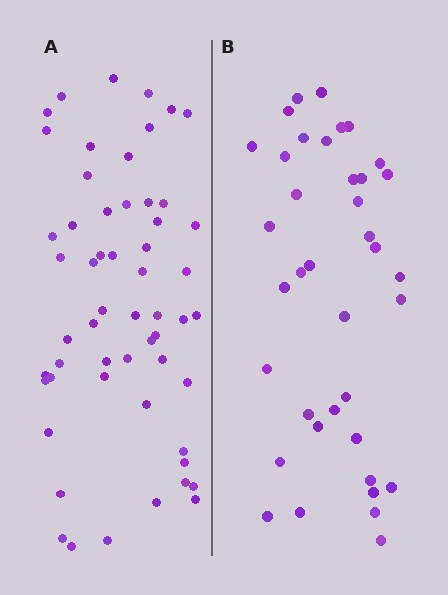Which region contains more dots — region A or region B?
Region A (the left region) has more dots.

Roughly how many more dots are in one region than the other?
Region A has approximately 20 more dots than region B.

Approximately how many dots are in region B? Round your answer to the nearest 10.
About 40 dots. (The exact count is 38, which rounds to 40.)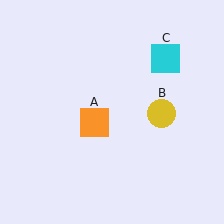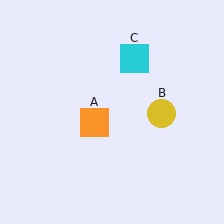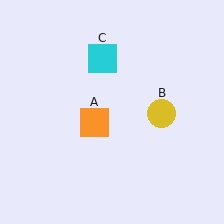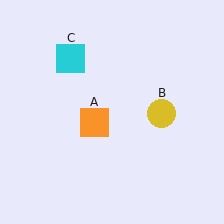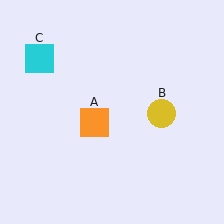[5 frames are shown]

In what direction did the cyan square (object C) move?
The cyan square (object C) moved left.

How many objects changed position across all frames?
1 object changed position: cyan square (object C).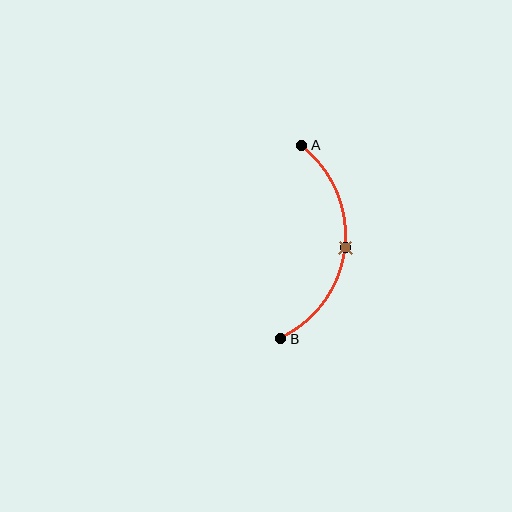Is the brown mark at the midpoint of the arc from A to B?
Yes. The brown mark lies on the arc at equal arc-length from both A and B — it is the arc midpoint.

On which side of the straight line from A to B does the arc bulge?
The arc bulges to the right of the straight line connecting A and B.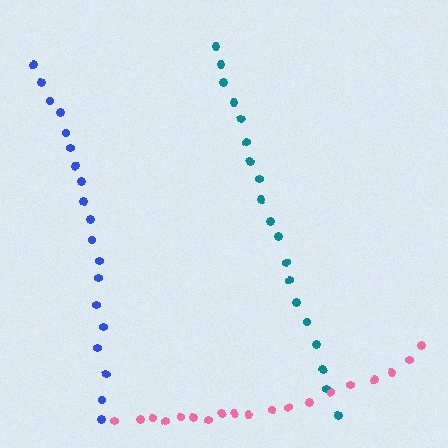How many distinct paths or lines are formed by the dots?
There are 3 distinct paths.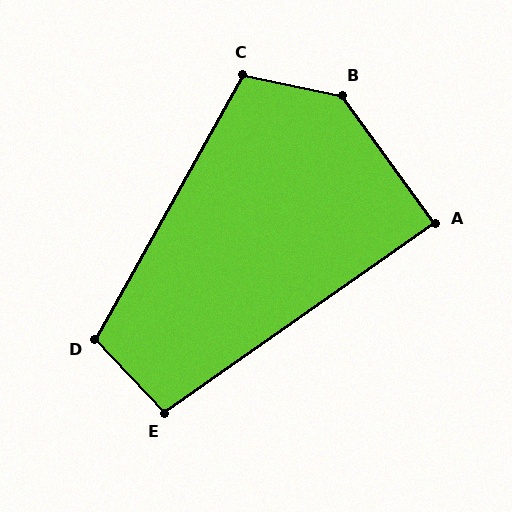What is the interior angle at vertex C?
Approximately 107 degrees (obtuse).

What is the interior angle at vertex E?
Approximately 99 degrees (obtuse).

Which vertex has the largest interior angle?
B, at approximately 138 degrees.